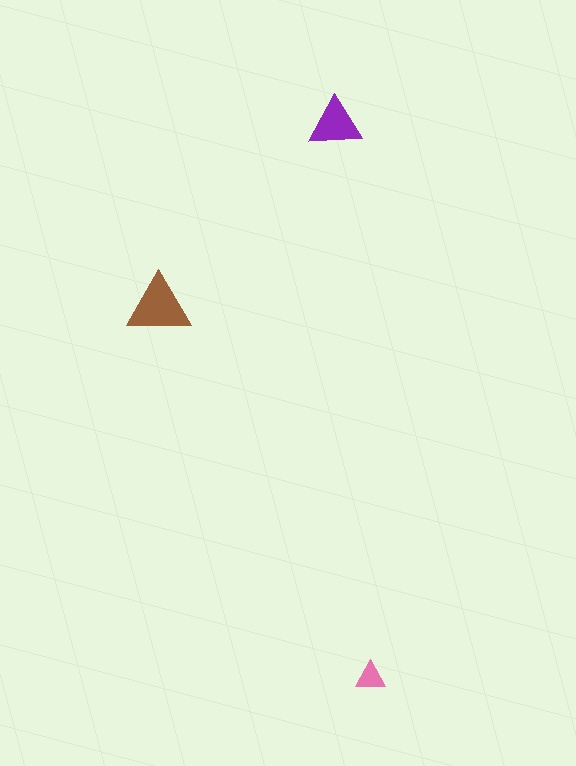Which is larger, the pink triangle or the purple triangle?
The purple one.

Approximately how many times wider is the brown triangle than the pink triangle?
About 2 times wider.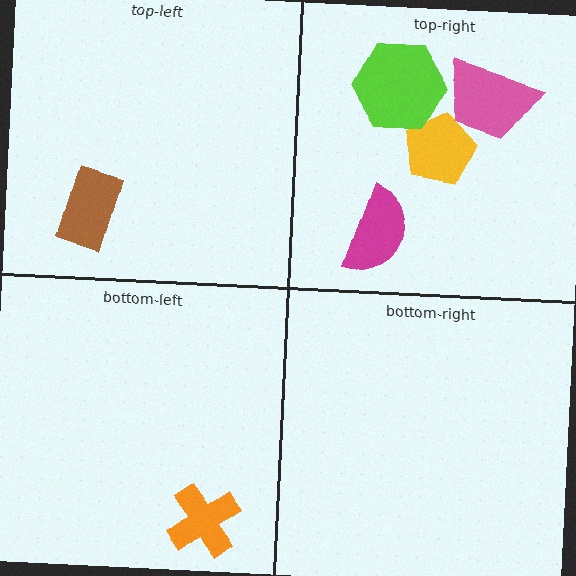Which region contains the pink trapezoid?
The top-right region.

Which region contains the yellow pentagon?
The top-right region.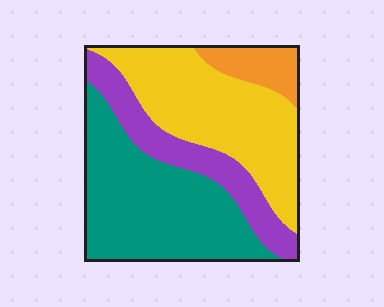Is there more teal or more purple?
Teal.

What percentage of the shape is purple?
Purple takes up about one sixth (1/6) of the shape.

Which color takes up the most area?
Teal, at roughly 40%.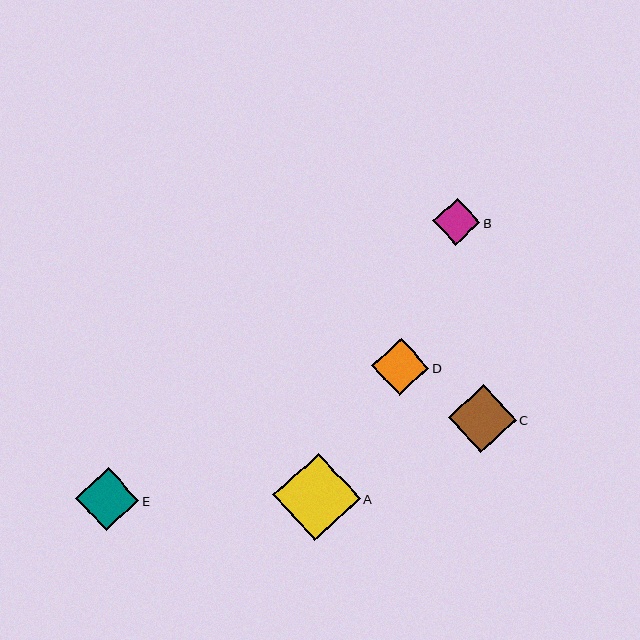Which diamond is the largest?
Diamond A is the largest with a size of approximately 88 pixels.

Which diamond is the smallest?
Diamond B is the smallest with a size of approximately 47 pixels.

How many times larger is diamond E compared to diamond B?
Diamond E is approximately 1.3 times the size of diamond B.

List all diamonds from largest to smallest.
From largest to smallest: A, C, E, D, B.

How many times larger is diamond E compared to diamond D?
Diamond E is approximately 1.1 times the size of diamond D.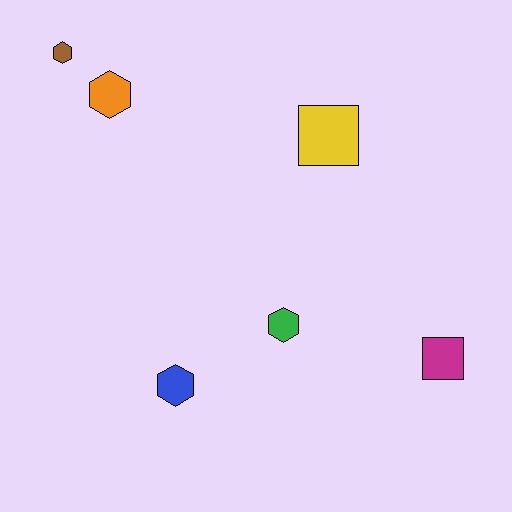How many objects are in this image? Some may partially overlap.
There are 6 objects.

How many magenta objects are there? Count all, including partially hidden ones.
There is 1 magenta object.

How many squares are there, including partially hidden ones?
There are 2 squares.